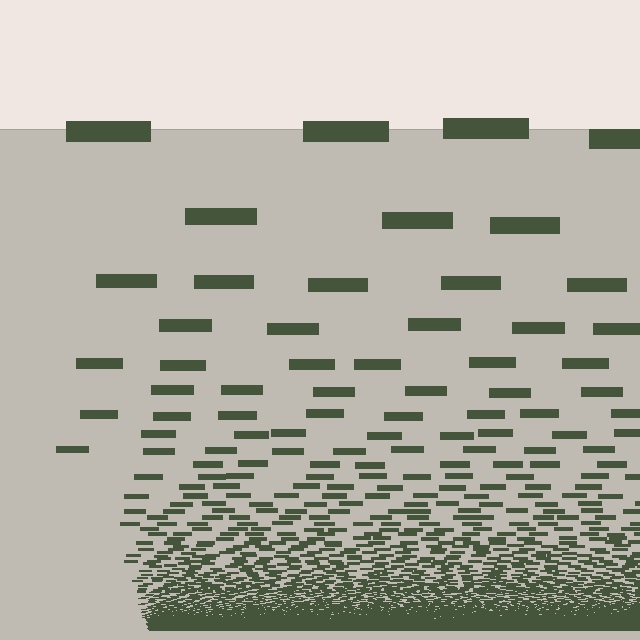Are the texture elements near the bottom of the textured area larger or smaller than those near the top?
Smaller. The gradient is inverted — elements near the bottom are smaller and denser.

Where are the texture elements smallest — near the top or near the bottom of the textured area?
Near the bottom.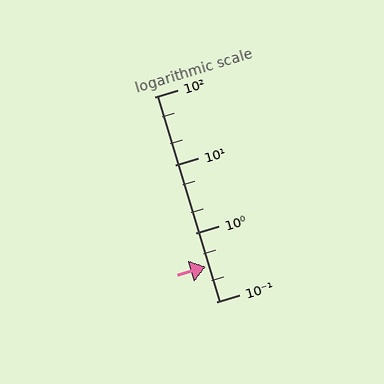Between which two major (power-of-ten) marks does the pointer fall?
The pointer is between 0.1 and 1.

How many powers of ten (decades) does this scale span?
The scale spans 3 decades, from 0.1 to 100.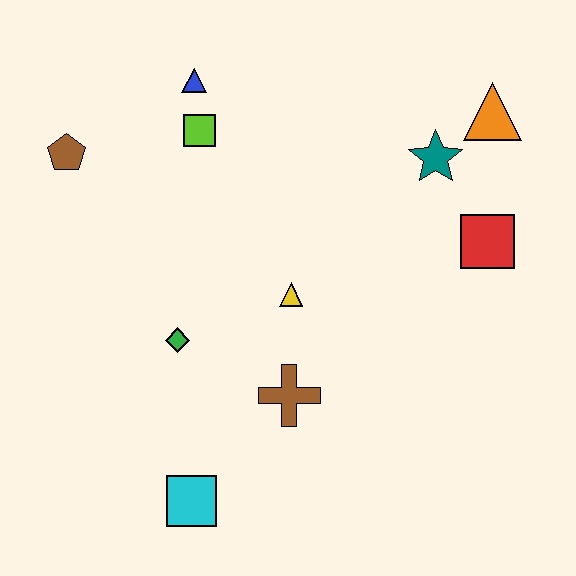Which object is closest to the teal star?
The orange triangle is closest to the teal star.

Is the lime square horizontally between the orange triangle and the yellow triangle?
No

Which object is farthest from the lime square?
The cyan square is farthest from the lime square.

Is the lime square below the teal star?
No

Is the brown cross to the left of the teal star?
Yes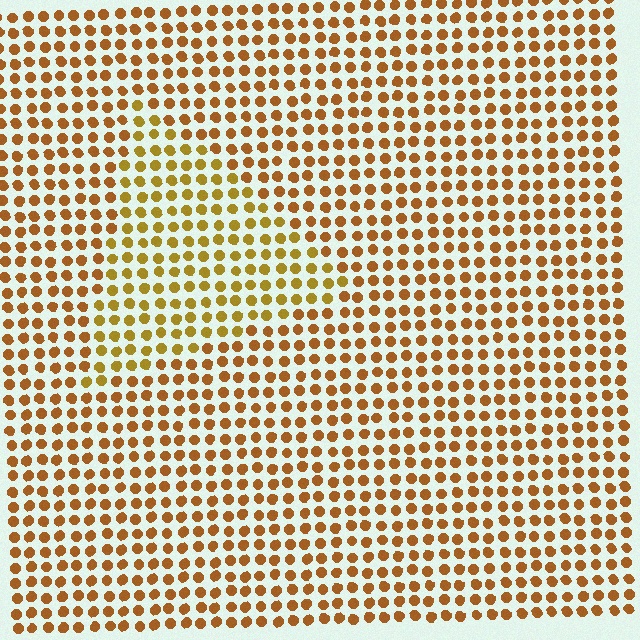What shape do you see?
I see a triangle.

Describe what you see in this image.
The image is filled with small brown elements in a uniform arrangement. A triangle-shaped region is visible where the elements are tinted to a slightly different hue, forming a subtle color boundary.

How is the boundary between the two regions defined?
The boundary is defined purely by a slight shift in hue (about 21 degrees). Spacing, size, and orientation are identical on both sides.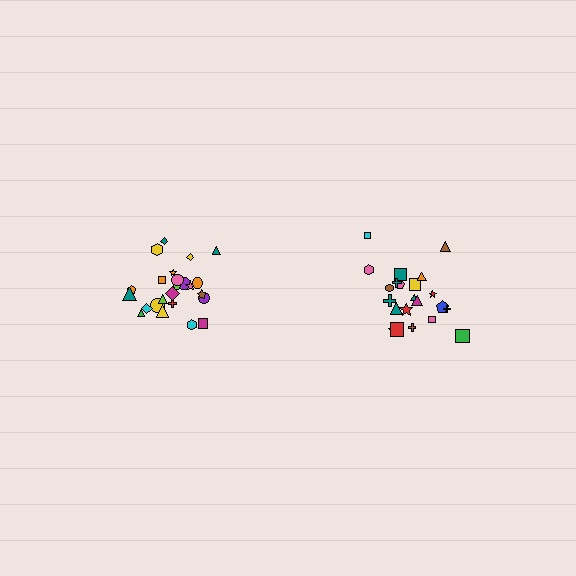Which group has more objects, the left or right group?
The left group.